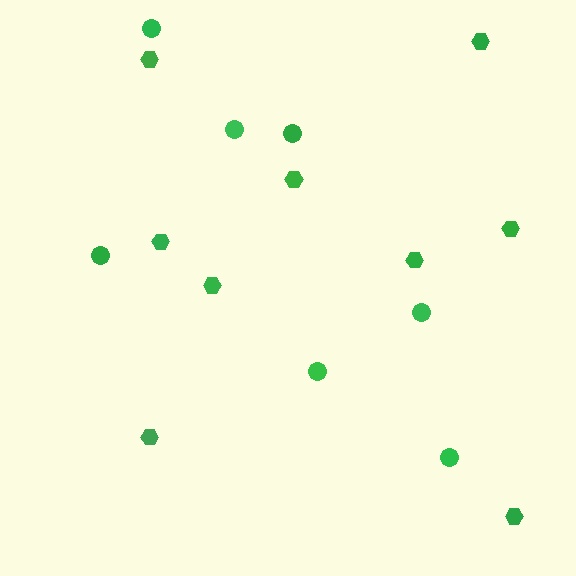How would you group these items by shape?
There are 2 groups: one group of hexagons (9) and one group of circles (7).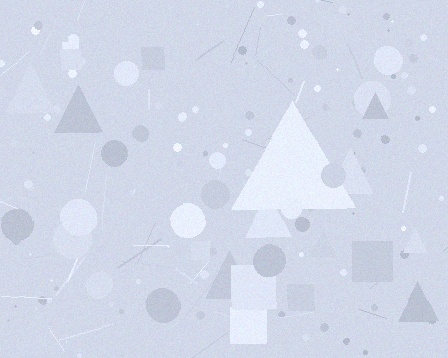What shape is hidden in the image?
A triangle is hidden in the image.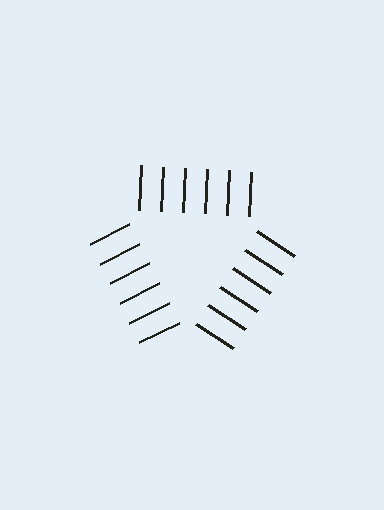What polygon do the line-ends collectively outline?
An illusory triangle — the line segments terminate on its edges but no continuous stroke is drawn.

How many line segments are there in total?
18 — 6 along each of the 3 edges.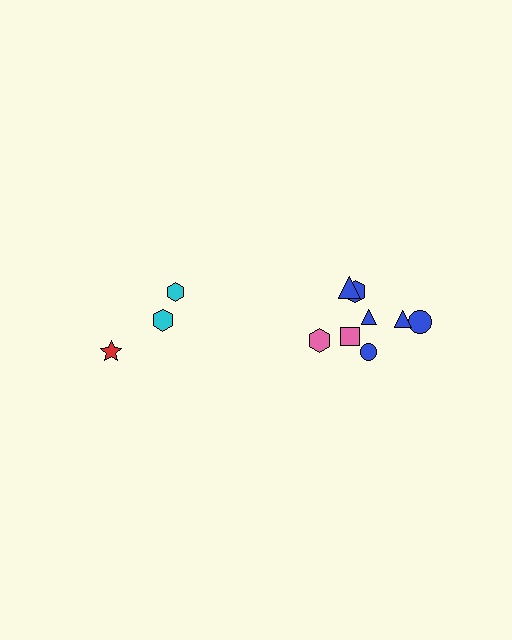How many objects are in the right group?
There are 8 objects.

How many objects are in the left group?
There are 3 objects.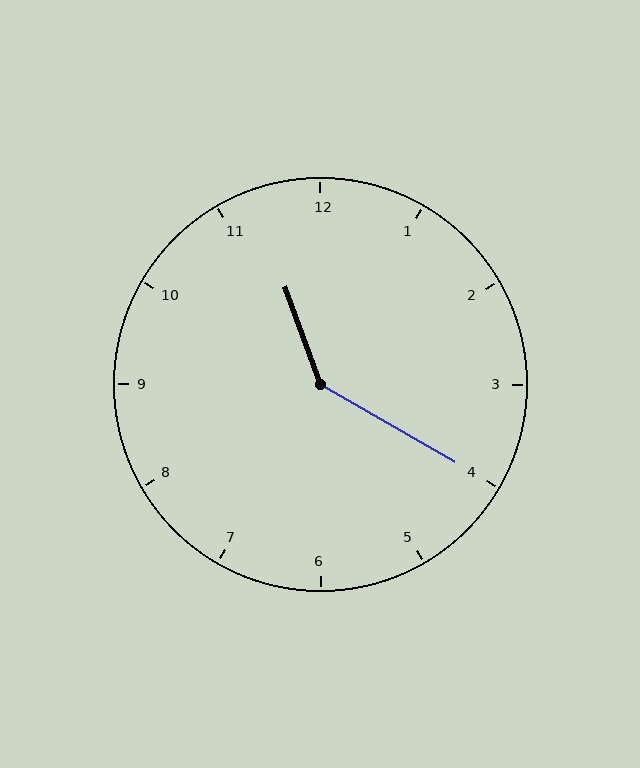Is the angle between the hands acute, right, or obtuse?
It is obtuse.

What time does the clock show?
11:20.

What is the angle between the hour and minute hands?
Approximately 140 degrees.